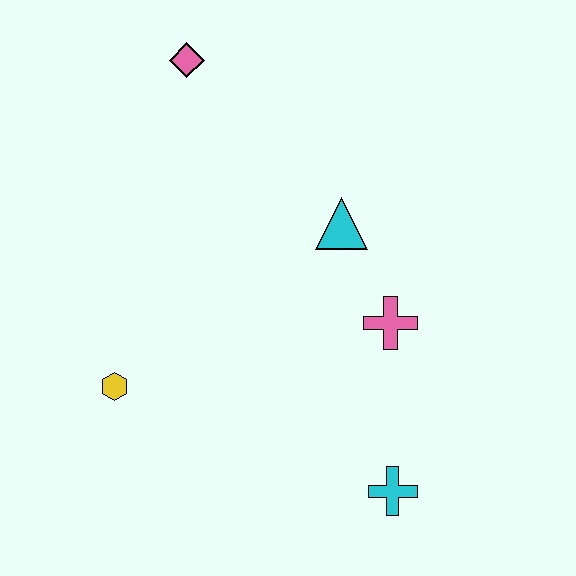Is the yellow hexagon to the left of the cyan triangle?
Yes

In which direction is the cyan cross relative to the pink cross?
The cyan cross is below the pink cross.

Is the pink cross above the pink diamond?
No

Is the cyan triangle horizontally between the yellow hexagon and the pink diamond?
No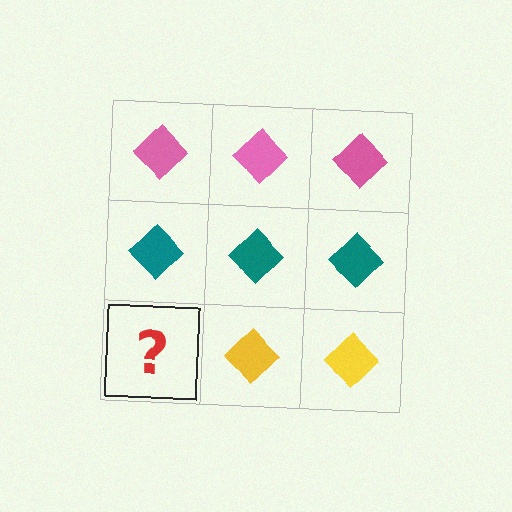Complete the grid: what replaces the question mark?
The question mark should be replaced with a yellow diamond.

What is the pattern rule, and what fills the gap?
The rule is that each row has a consistent color. The gap should be filled with a yellow diamond.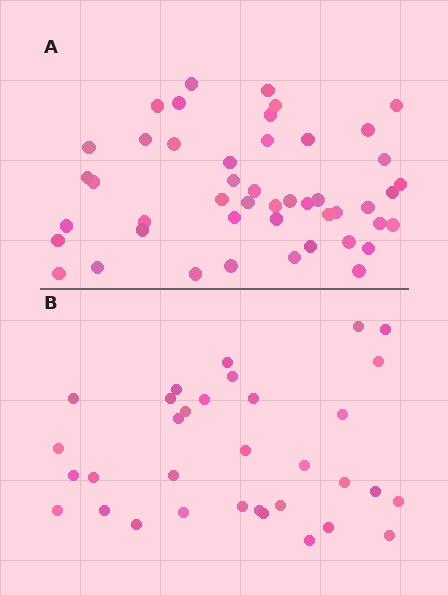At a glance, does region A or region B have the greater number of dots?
Region A (the top region) has more dots.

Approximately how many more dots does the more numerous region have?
Region A has approximately 15 more dots than region B.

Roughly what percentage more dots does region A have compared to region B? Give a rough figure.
About 40% more.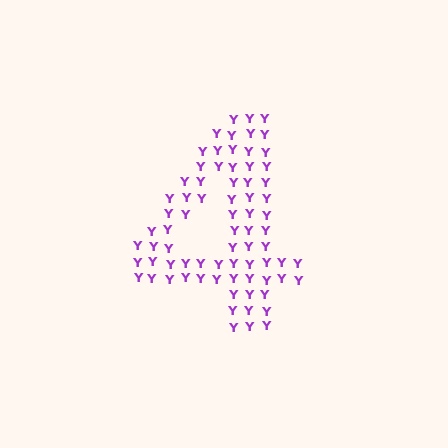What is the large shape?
The large shape is the digit 4.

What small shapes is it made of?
It is made of small letter Y's.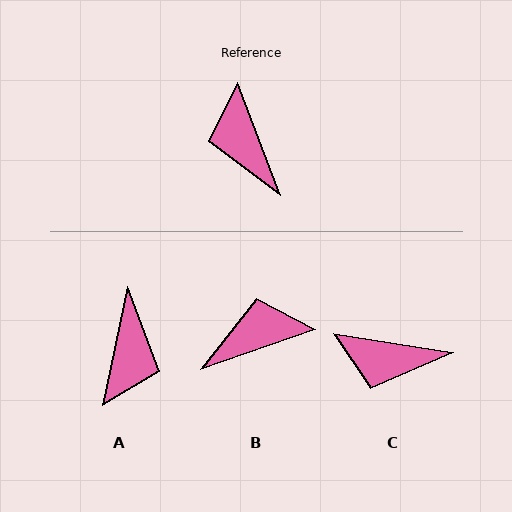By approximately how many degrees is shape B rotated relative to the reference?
Approximately 91 degrees clockwise.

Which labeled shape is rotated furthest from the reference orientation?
A, about 147 degrees away.